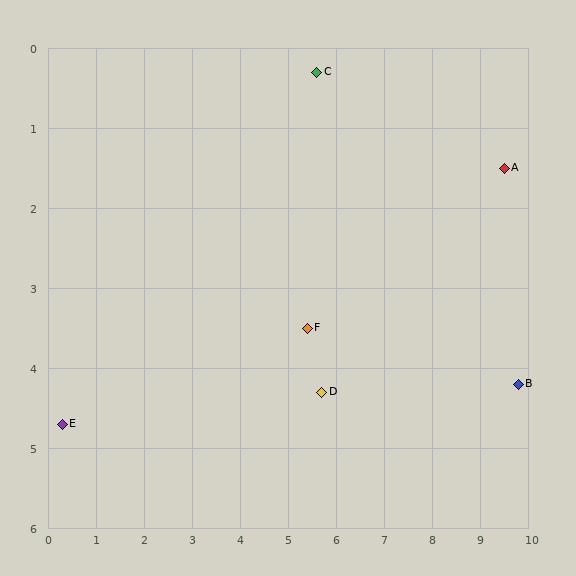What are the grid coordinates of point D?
Point D is at approximately (5.7, 4.3).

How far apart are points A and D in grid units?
Points A and D are about 4.7 grid units apart.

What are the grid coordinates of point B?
Point B is at approximately (9.8, 4.2).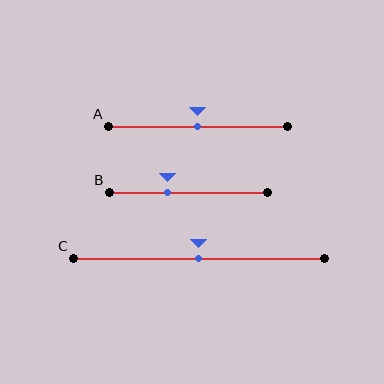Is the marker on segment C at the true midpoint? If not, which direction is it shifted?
Yes, the marker on segment C is at the true midpoint.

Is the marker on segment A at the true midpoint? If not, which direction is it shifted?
Yes, the marker on segment A is at the true midpoint.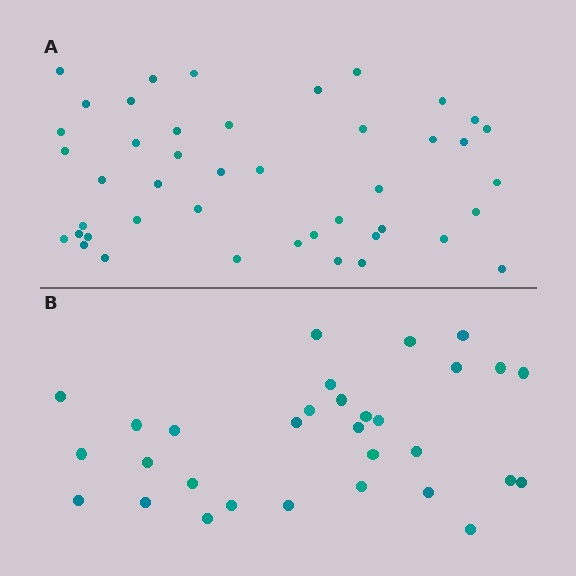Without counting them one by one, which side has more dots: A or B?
Region A (the top region) has more dots.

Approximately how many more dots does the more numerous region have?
Region A has approximately 15 more dots than region B.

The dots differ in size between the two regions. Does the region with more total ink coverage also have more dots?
No. Region B has more total ink coverage because its dots are larger, but region A actually contains more individual dots. Total area can be misleading — the number of items is what matters here.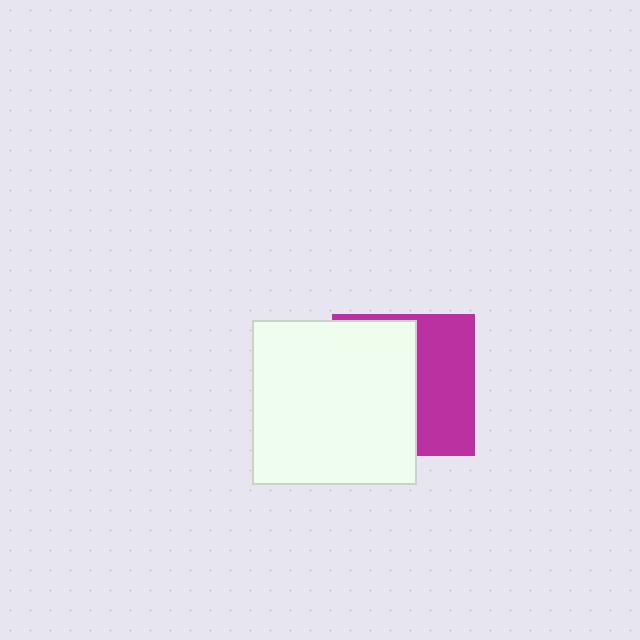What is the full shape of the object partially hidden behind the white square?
The partially hidden object is a magenta square.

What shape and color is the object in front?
The object in front is a white square.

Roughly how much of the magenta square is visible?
A small part of it is visible (roughly 43%).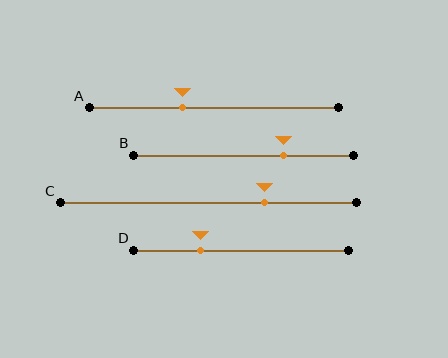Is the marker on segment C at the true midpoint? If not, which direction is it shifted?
No, the marker on segment C is shifted to the right by about 19% of the segment length.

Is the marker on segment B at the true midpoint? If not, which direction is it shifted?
No, the marker on segment B is shifted to the right by about 18% of the segment length.